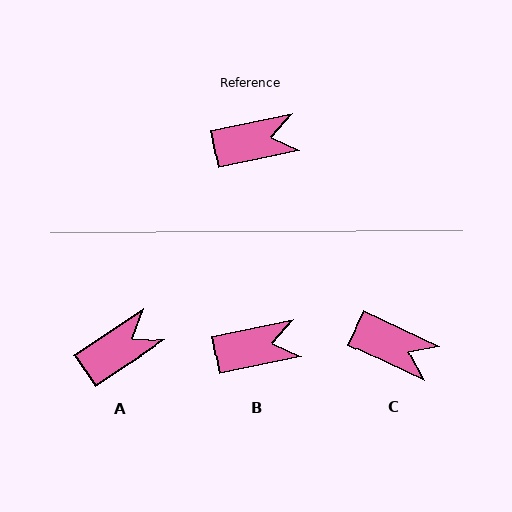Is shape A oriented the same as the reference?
No, it is off by about 22 degrees.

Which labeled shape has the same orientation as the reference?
B.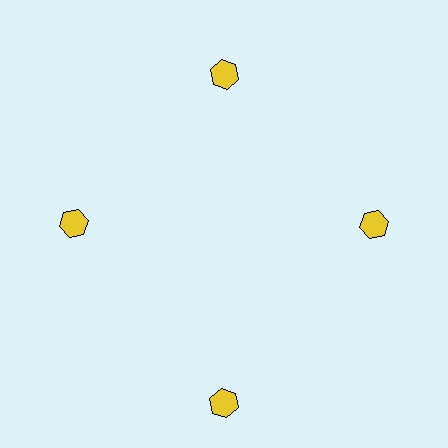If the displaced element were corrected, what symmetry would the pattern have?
It would have 4-fold rotational symmetry — the pattern would map onto itself every 90 degrees.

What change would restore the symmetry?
The symmetry would be restored by moving it inward, back onto the ring so that all 4 hexagons sit at equal angles and equal distance from the center.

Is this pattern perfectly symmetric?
No. The 4 yellow hexagons are arranged in a ring, but one element near the 6 o'clock position is pushed outward from the center, breaking the 4-fold rotational symmetry.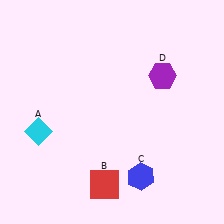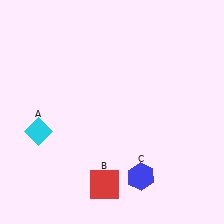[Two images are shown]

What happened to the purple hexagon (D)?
The purple hexagon (D) was removed in Image 2. It was in the top-right area of Image 1.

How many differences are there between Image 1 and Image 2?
There is 1 difference between the two images.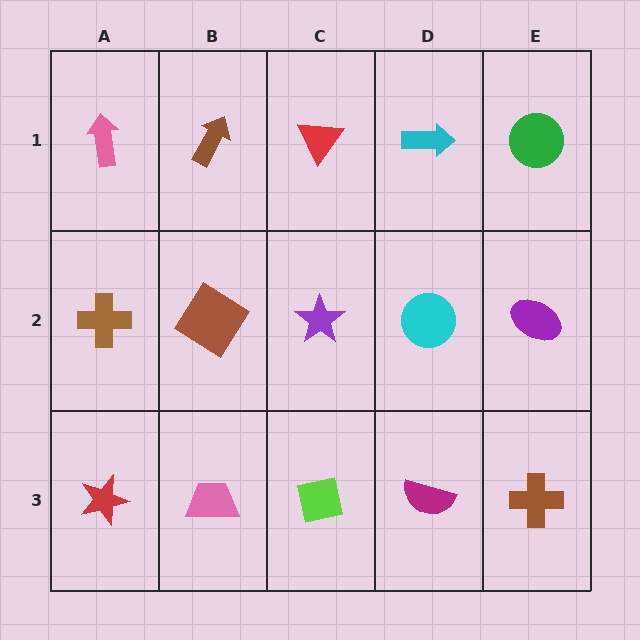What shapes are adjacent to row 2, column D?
A cyan arrow (row 1, column D), a magenta semicircle (row 3, column D), a purple star (row 2, column C), a purple ellipse (row 2, column E).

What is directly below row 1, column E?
A purple ellipse.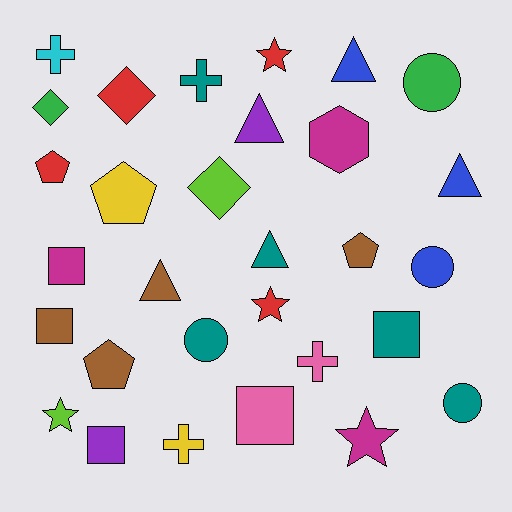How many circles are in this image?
There are 4 circles.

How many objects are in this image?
There are 30 objects.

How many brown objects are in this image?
There are 4 brown objects.